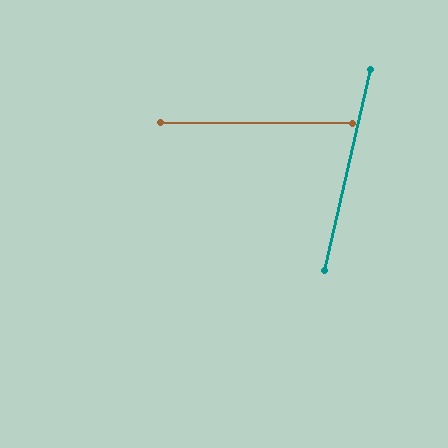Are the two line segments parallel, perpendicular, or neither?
Neither parallel nor perpendicular — they differ by about 77°.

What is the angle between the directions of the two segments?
Approximately 77 degrees.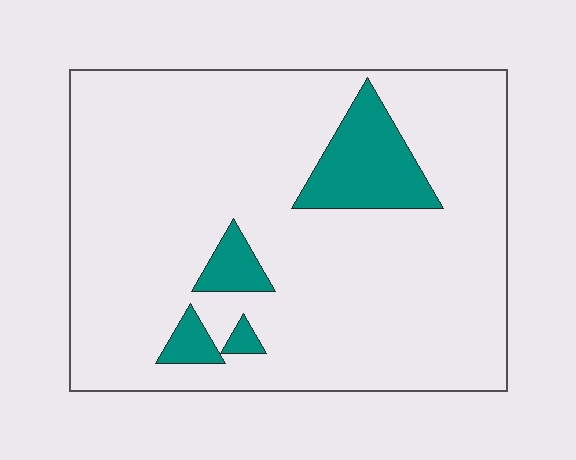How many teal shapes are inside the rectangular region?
4.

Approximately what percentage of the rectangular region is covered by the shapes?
Approximately 10%.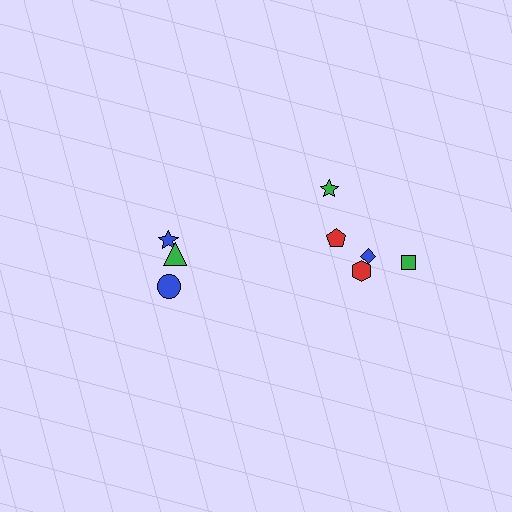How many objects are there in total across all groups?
There are 8 objects.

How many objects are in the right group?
There are 5 objects.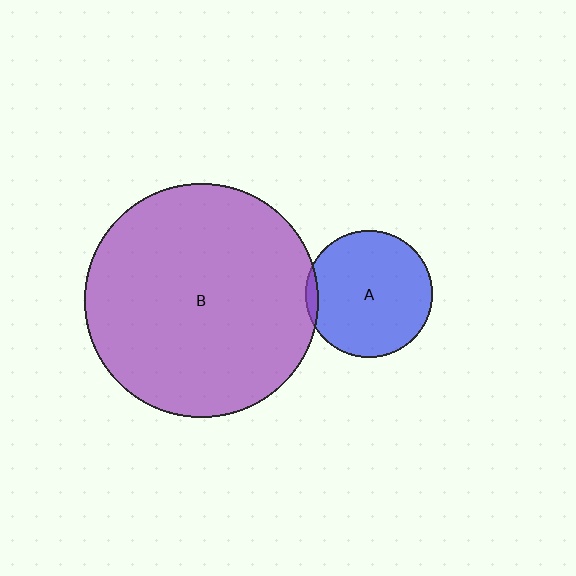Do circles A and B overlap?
Yes.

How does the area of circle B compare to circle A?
Approximately 3.4 times.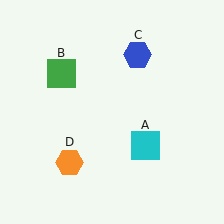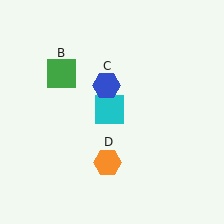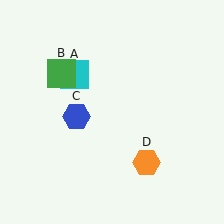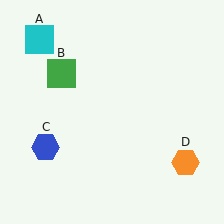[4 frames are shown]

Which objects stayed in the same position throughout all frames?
Green square (object B) remained stationary.